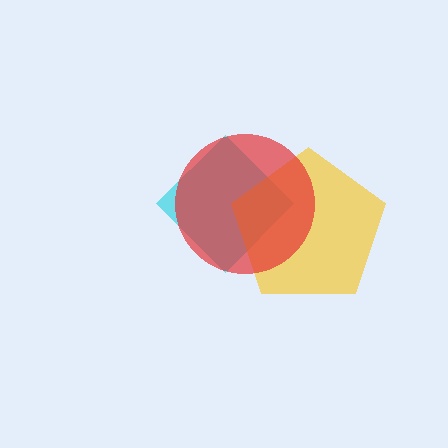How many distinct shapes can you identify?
There are 3 distinct shapes: a cyan diamond, a yellow pentagon, a red circle.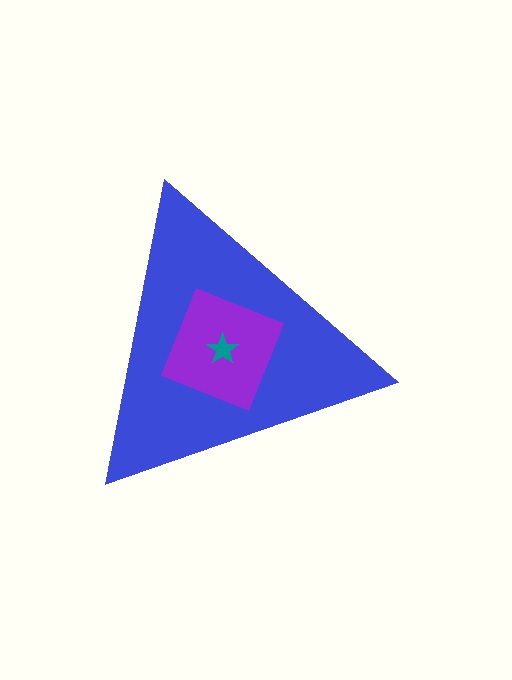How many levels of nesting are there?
3.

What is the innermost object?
The teal star.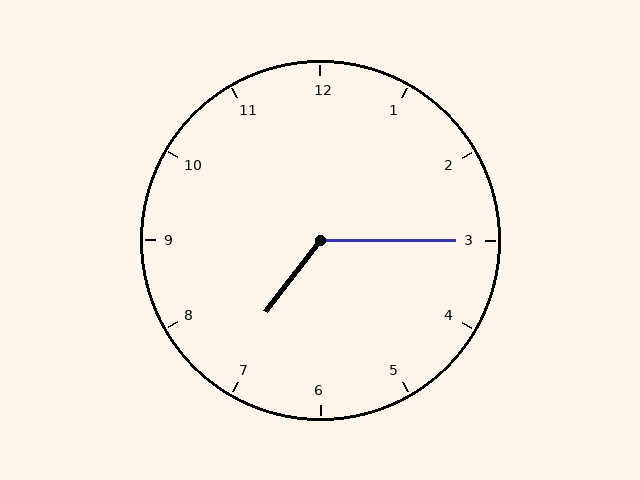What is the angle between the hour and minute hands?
Approximately 128 degrees.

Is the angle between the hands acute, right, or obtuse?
It is obtuse.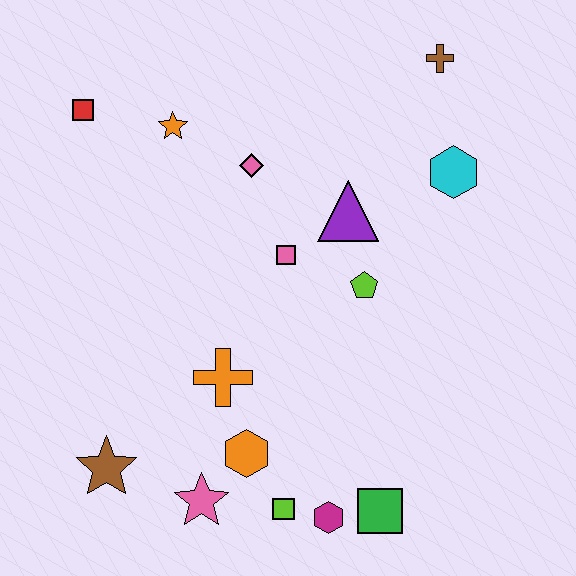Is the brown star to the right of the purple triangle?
No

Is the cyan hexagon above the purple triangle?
Yes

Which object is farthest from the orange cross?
The brown cross is farthest from the orange cross.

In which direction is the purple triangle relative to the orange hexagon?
The purple triangle is above the orange hexagon.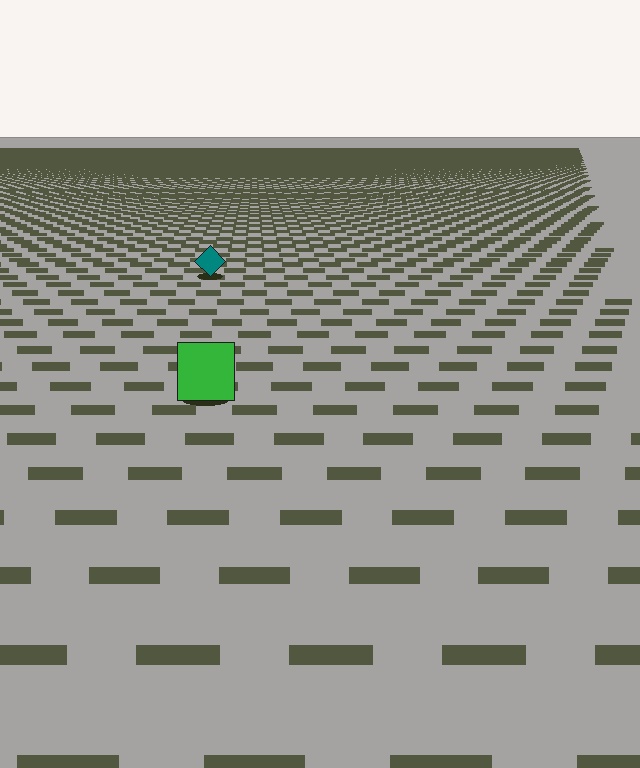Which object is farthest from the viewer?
The teal diamond is farthest from the viewer. It appears smaller and the ground texture around it is denser.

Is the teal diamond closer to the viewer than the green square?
No. The green square is closer — you can tell from the texture gradient: the ground texture is coarser near it.